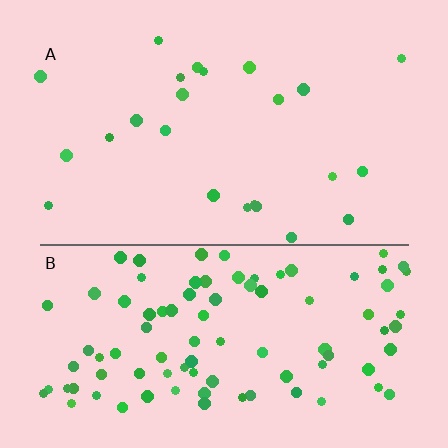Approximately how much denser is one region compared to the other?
Approximately 4.0× — region B over region A.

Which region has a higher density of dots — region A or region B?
B (the bottom).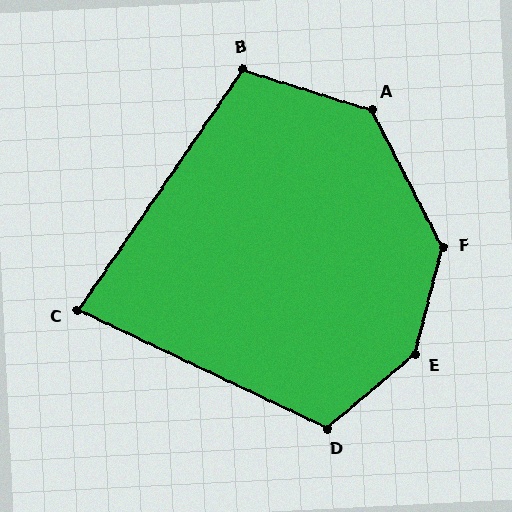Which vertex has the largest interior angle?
E, at approximately 145 degrees.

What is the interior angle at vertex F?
Approximately 138 degrees (obtuse).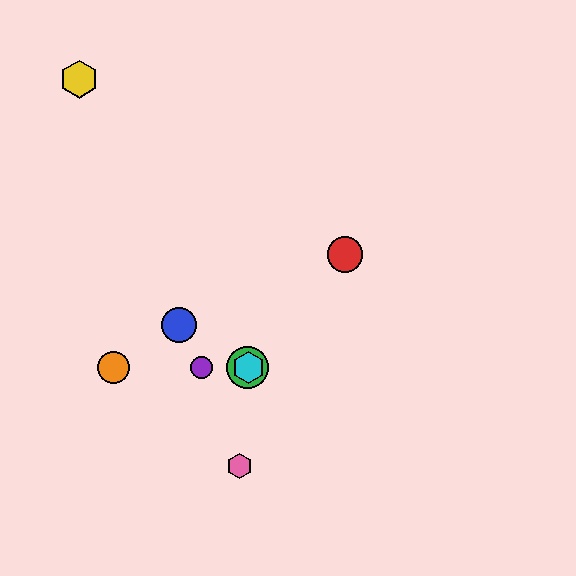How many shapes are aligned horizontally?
4 shapes (the green circle, the purple circle, the orange circle, the cyan hexagon) are aligned horizontally.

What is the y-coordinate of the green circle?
The green circle is at y≈368.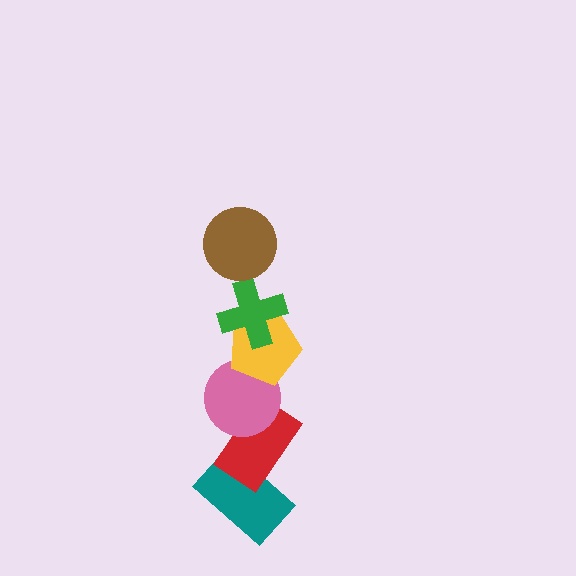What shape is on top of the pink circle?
The yellow pentagon is on top of the pink circle.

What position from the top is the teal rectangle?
The teal rectangle is 6th from the top.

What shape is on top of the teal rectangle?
The red rectangle is on top of the teal rectangle.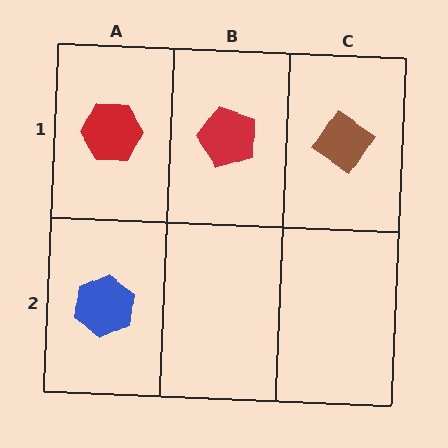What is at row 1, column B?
A red pentagon.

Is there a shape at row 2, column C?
No, that cell is empty.